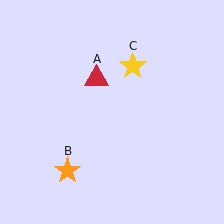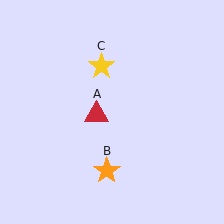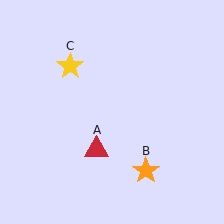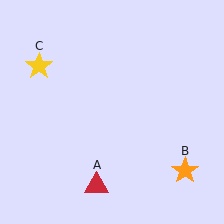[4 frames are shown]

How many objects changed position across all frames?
3 objects changed position: red triangle (object A), orange star (object B), yellow star (object C).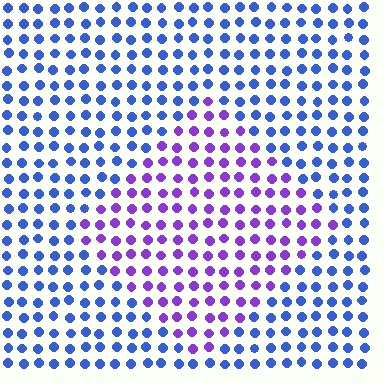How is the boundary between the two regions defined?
The boundary is defined purely by a slight shift in hue (about 48 degrees). Spacing, size, and orientation are identical on both sides.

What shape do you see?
I see a diamond.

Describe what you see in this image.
The image is filled with small blue elements in a uniform arrangement. A diamond-shaped region is visible where the elements are tinted to a slightly different hue, forming a subtle color boundary.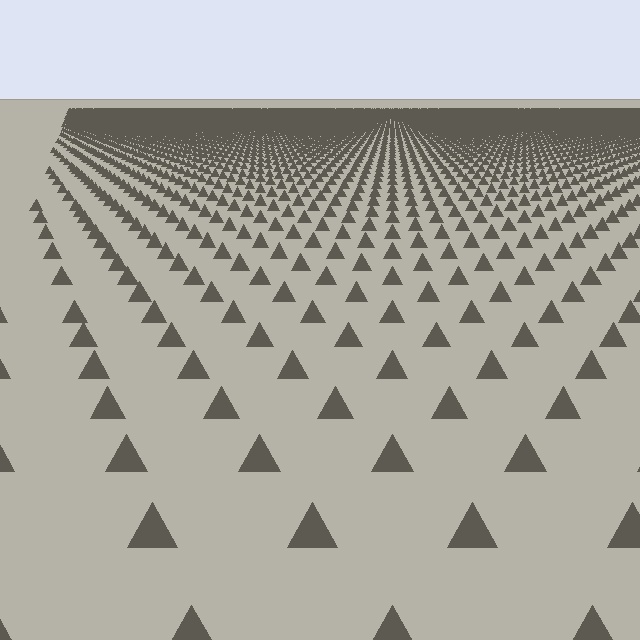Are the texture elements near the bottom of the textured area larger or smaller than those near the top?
Larger. Near the bottom, elements are closer to the viewer and appear at a bigger on-screen size.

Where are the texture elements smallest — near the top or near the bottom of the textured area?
Near the top.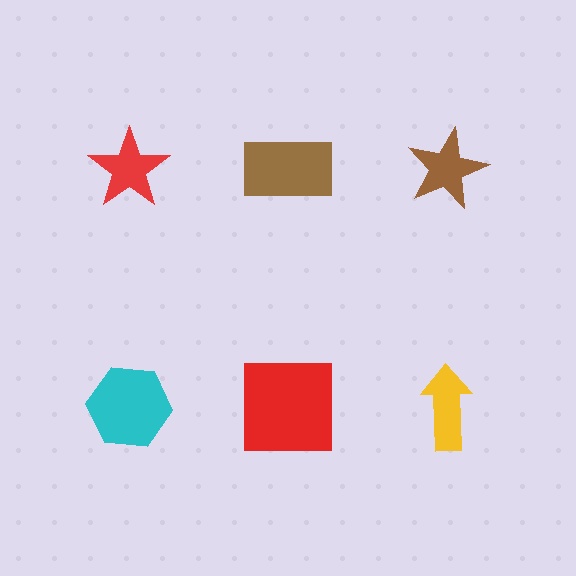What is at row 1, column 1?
A red star.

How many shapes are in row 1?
3 shapes.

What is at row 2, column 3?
A yellow arrow.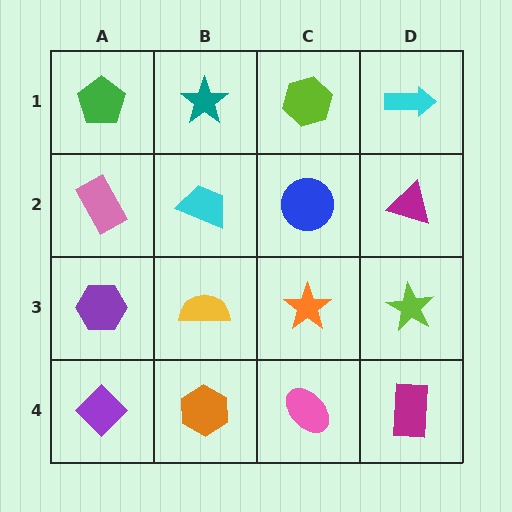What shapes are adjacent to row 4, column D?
A lime star (row 3, column D), a pink ellipse (row 4, column C).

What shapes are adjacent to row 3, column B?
A cyan trapezoid (row 2, column B), an orange hexagon (row 4, column B), a purple hexagon (row 3, column A), an orange star (row 3, column C).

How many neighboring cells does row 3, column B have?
4.